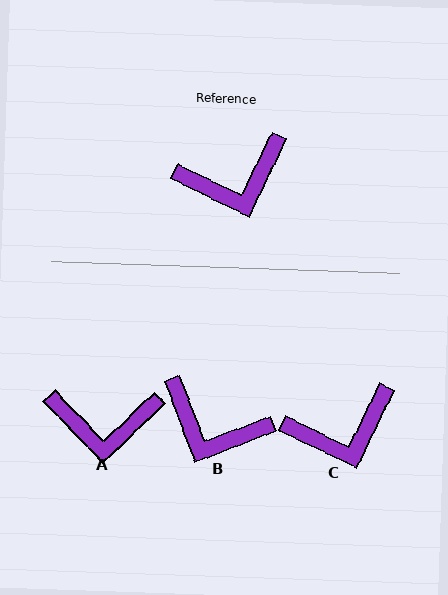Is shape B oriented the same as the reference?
No, it is off by about 43 degrees.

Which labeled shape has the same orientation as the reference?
C.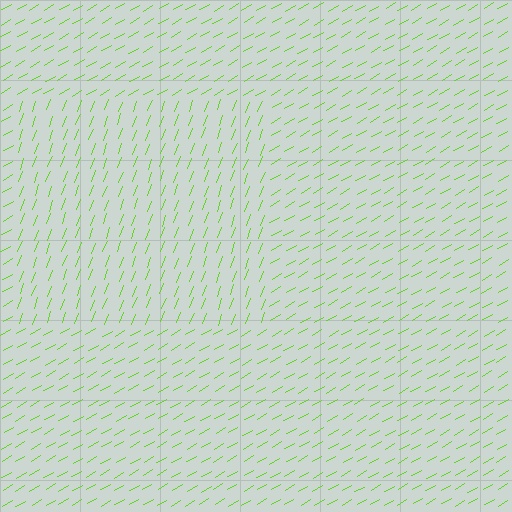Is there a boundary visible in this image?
Yes, there is a texture boundary formed by a change in line orientation.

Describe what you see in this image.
The image is filled with small lime line segments. A rectangle region in the image has lines oriented differently from the surrounding lines, creating a visible texture boundary.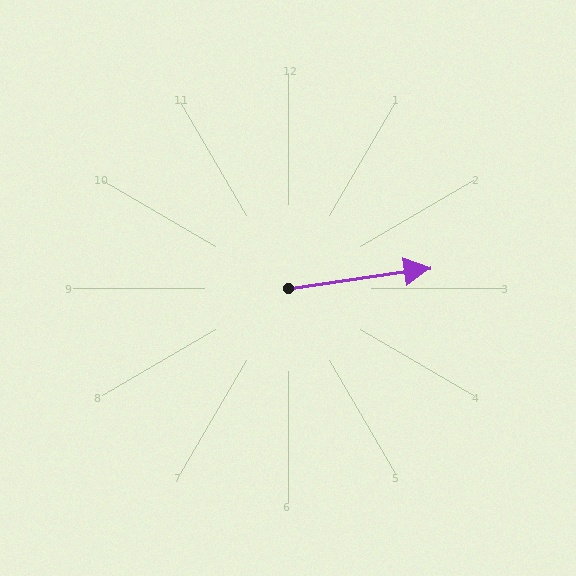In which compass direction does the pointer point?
East.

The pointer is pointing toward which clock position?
Roughly 3 o'clock.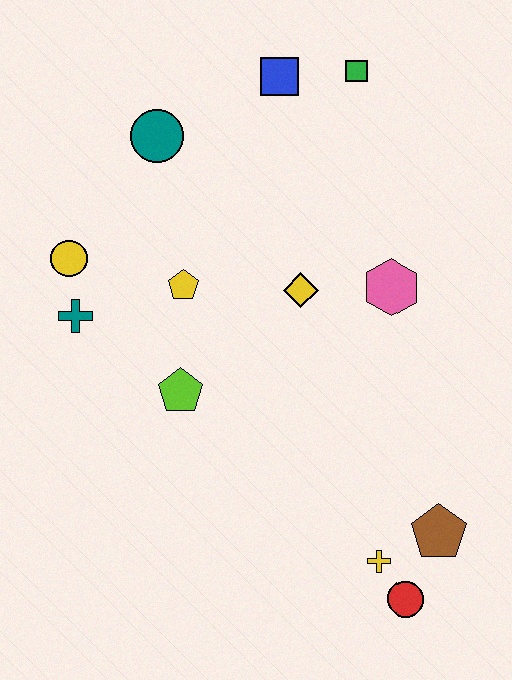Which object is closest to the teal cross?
The yellow circle is closest to the teal cross.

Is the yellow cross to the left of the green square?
No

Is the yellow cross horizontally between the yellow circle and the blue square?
No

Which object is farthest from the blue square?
The red circle is farthest from the blue square.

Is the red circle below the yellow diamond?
Yes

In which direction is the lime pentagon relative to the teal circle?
The lime pentagon is below the teal circle.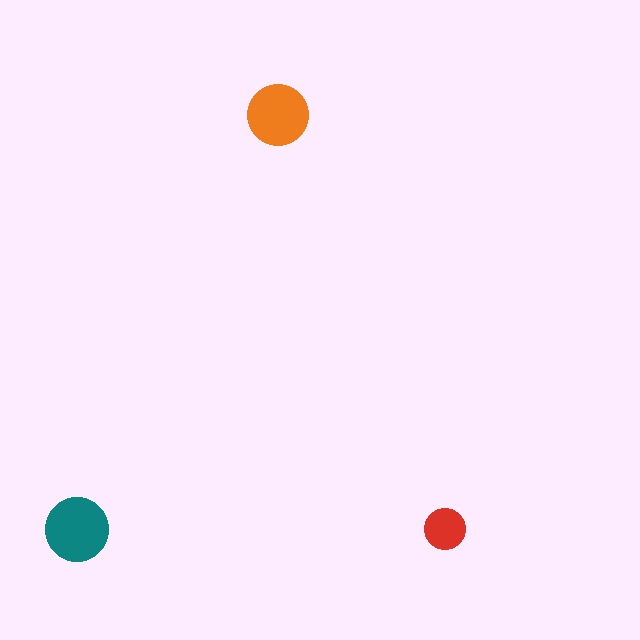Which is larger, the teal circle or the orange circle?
The teal one.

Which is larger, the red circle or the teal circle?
The teal one.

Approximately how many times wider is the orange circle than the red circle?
About 1.5 times wider.